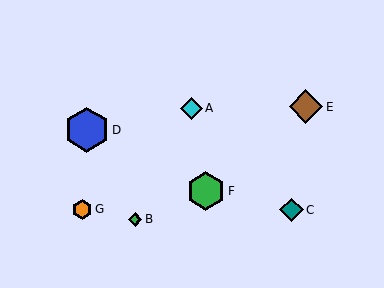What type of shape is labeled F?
Shape F is a green hexagon.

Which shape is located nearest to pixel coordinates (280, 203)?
The teal diamond (labeled C) at (292, 210) is nearest to that location.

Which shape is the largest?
The blue hexagon (labeled D) is the largest.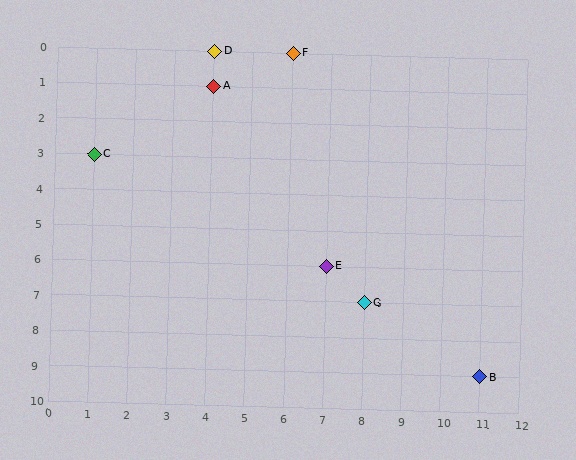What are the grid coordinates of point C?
Point C is at grid coordinates (1, 3).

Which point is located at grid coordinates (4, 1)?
Point A is at (4, 1).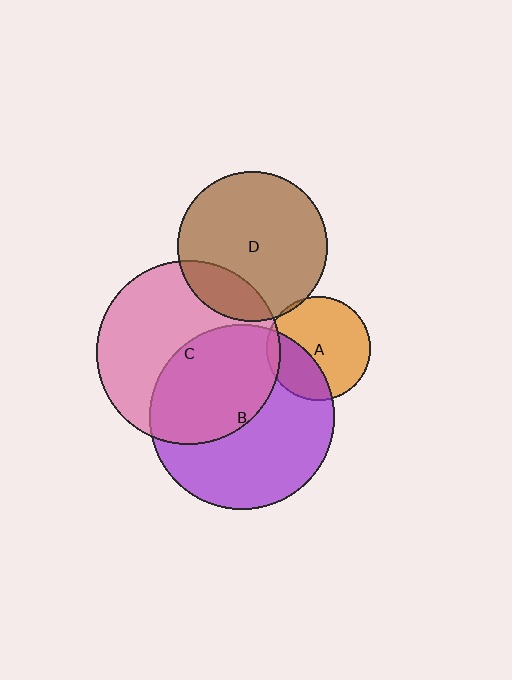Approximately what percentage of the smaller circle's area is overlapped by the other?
Approximately 35%.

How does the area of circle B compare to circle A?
Approximately 3.2 times.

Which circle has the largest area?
Circle B (purple).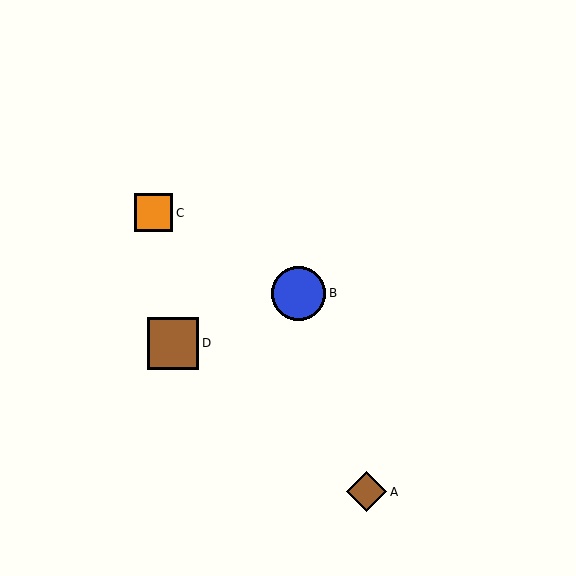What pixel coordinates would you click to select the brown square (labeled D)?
Click at (173, 343) to select the brown square D.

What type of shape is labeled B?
Shape B is a blue circle.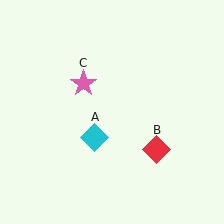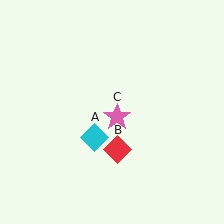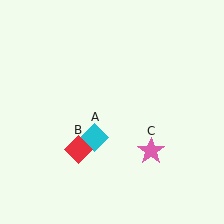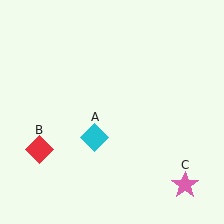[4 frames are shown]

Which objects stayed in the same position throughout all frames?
Cyan diamond (object A) remained stationary.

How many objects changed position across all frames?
2 objects changed position: red diamond (object B), pink star (object C).